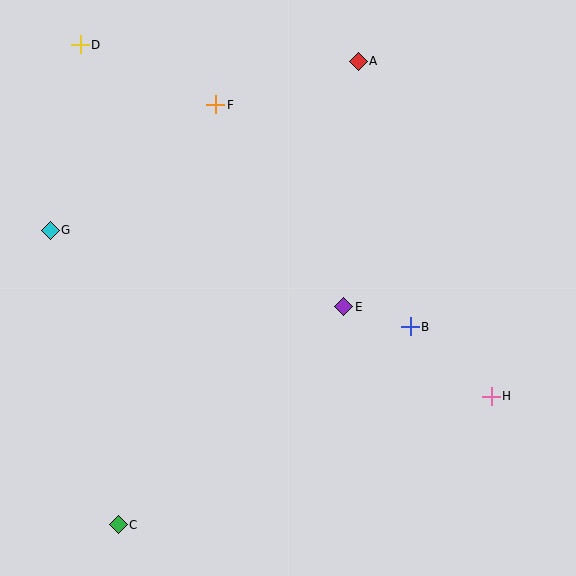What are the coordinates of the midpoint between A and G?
The midpoint between A and G is at (204, 146).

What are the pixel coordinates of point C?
Point C is at (118, 525).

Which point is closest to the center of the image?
Point E at (344, 307) is closest to the center.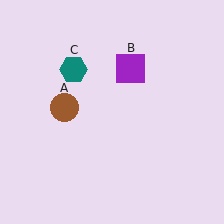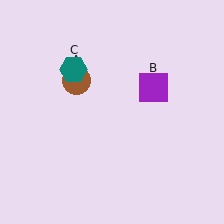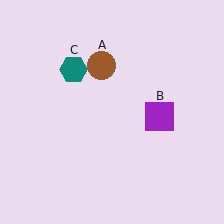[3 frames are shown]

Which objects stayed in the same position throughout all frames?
Teal hexagon (object C) remained stationary.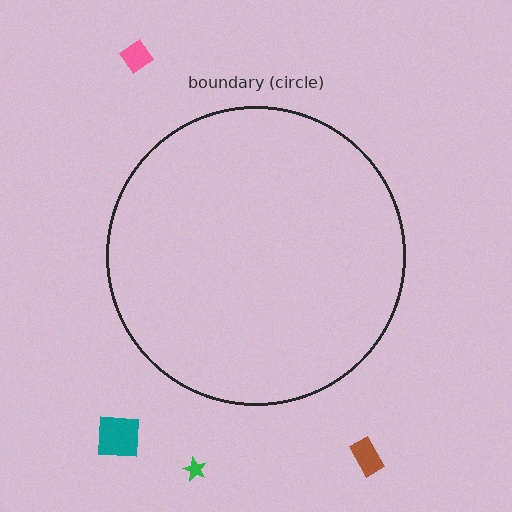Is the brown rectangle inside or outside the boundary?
Outside.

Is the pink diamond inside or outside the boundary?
Outside.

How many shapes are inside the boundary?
0 inside, 4 outside.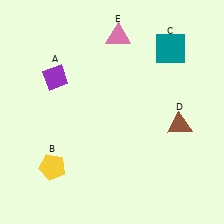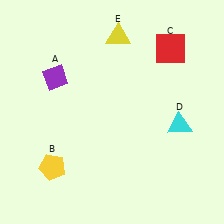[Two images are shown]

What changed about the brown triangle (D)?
In Image 1, D is brown. In Image 2, it changed to cyan.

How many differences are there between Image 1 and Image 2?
There are 3 differences between the two images.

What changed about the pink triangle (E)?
In Image 1, E is pink. In Image 2, it changed to yellow.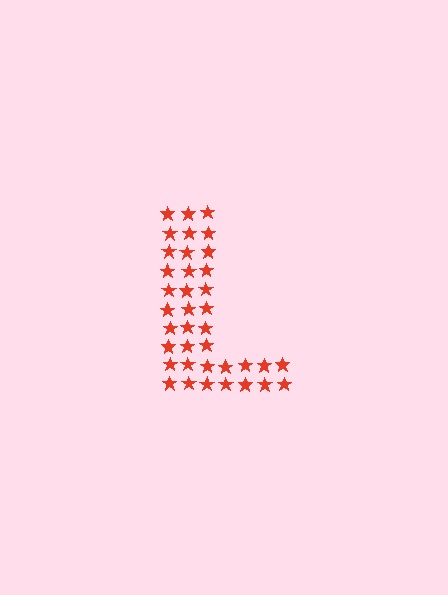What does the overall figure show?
The overall figure shows the letter L.